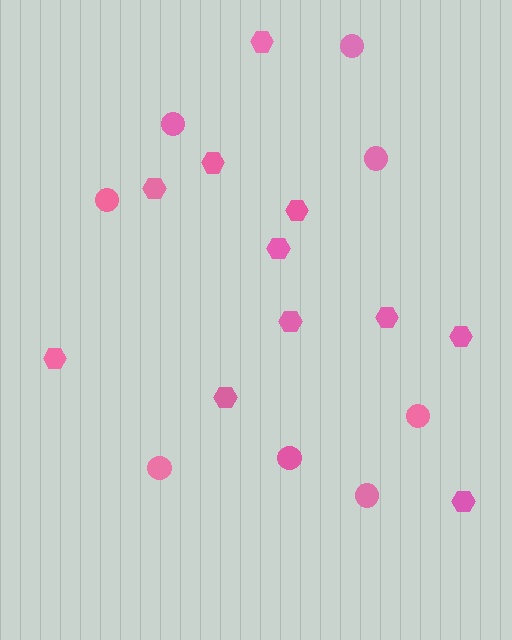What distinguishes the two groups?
There are 2 groups: one group of hexagons (11) and one group of circles (8).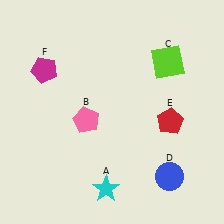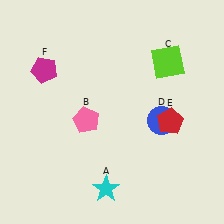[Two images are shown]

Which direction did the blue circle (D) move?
The blue circle (D) moved up.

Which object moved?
The blue circle (D) moved up.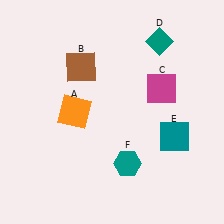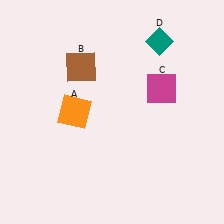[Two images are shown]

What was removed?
The teal hexagon (F), the teal square (E) were removed in Image 2.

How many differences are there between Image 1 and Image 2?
There are 2 differences between the two images.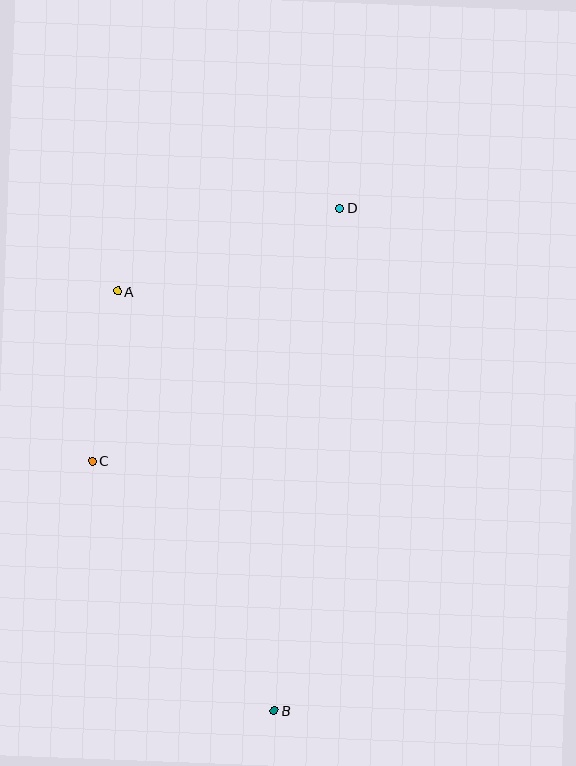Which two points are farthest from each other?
Points B and D are farthest from each other.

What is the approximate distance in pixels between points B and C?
The distance between B and C is approximately 309 pixels.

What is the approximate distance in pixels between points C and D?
The distance between C and D is approximately 354 pixels.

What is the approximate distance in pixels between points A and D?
The distance between A and D is approximately 237 pixels.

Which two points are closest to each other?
Points A and C are closest to each other.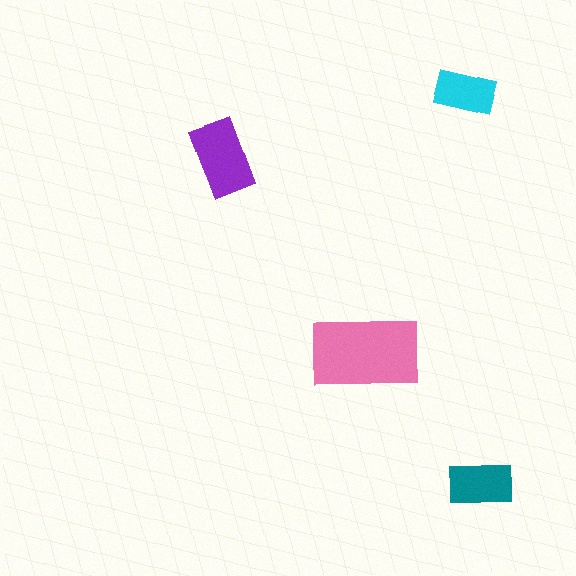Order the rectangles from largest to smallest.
the pink one, the purple one, the teal one, the cyan one.